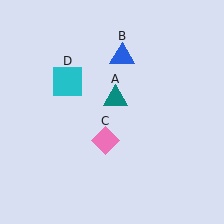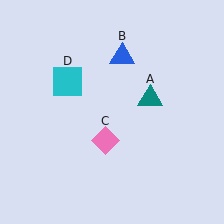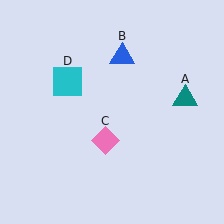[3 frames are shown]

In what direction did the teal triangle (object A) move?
The teal triangle (object A) moved right.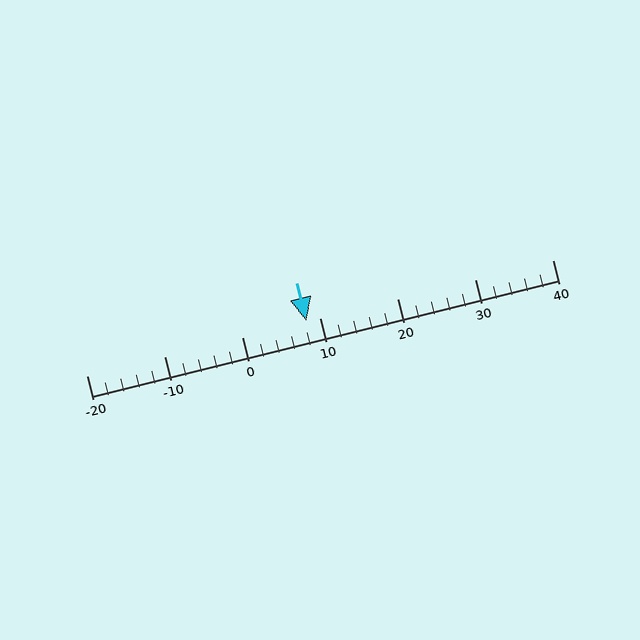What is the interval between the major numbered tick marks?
The major tick marks are spaced 10 units apart.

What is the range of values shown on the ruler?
The ruler shows values from -20 to 40.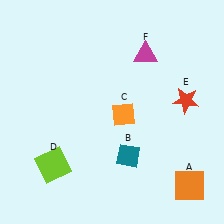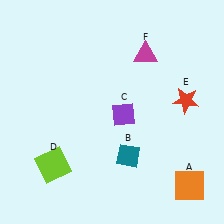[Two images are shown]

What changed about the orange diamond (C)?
In Image 1, C is orange. In Image 2, it changed to purple.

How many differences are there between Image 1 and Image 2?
There is 1 difference between the two images.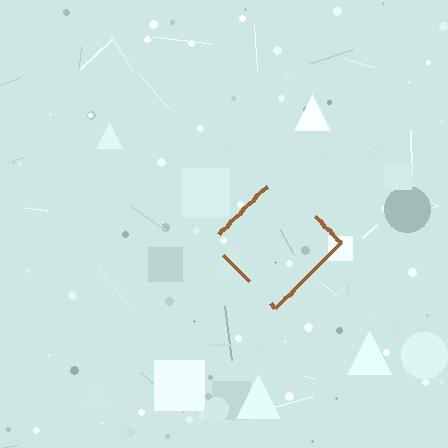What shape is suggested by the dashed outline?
The dashed outline suggests a diamond.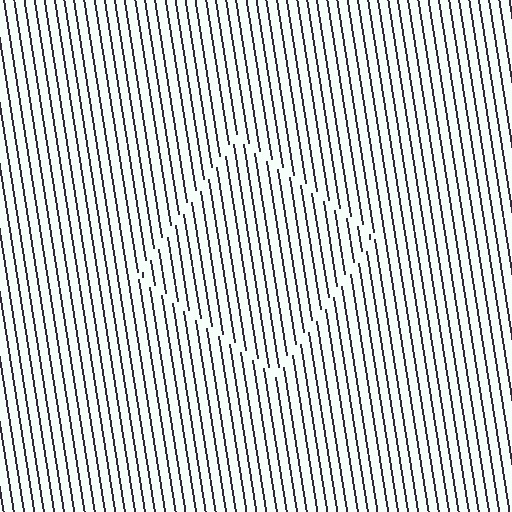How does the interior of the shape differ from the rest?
The interior of the shape contains the same grating, shifted by half a period — the contour is defined by the phase discontinuity where line-ends from the inner and outer gratings abut.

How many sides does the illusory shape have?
4 sides — the line-ends trace a square.